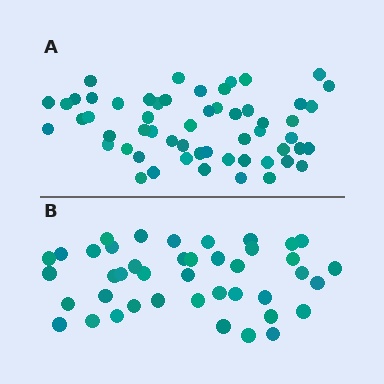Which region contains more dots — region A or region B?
Region A (the top region) has more dots.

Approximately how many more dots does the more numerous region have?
Region A has approximately 15 more dots than region B.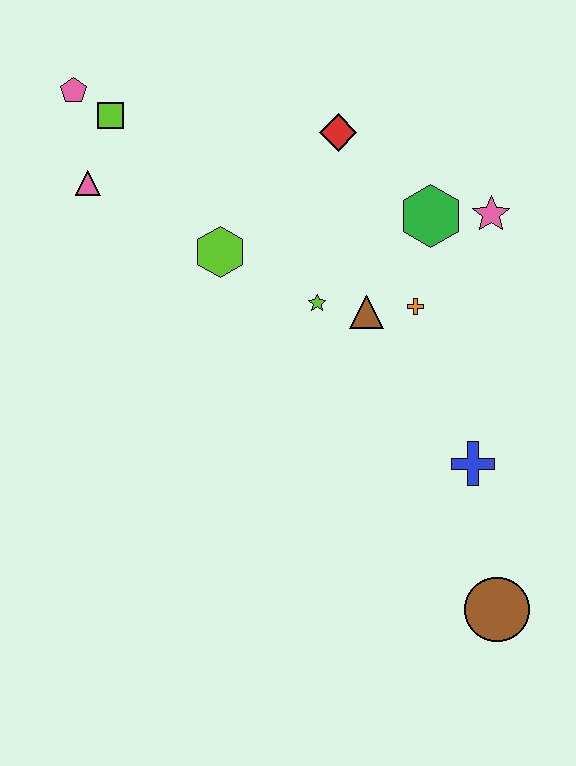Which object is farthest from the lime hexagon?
The brown circle is farthest from the lime hexagon.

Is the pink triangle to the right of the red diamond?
No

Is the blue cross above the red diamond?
No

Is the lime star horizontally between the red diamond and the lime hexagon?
Yes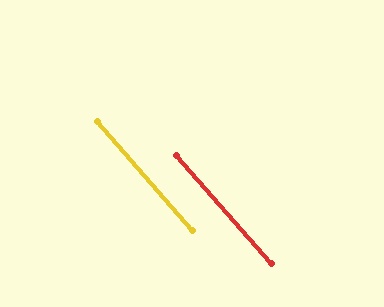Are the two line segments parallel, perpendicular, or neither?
Parallel — their directions differ by only 0.2°.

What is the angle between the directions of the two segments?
Approximately 0 degrees.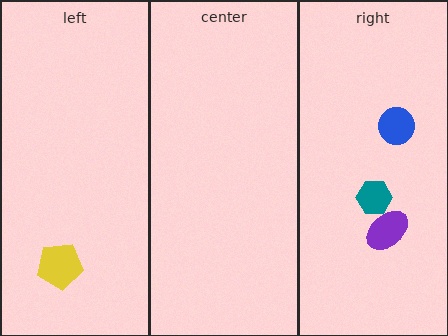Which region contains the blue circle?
The right region.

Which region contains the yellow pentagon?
The left region.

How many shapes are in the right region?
3.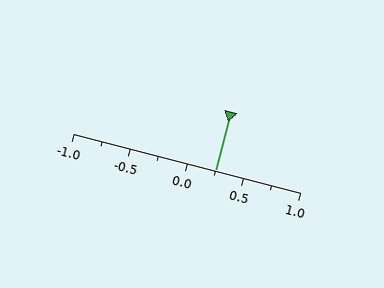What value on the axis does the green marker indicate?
The marker indicates approximately 0.25.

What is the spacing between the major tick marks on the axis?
The major ticks are spaced 0.5 apart.